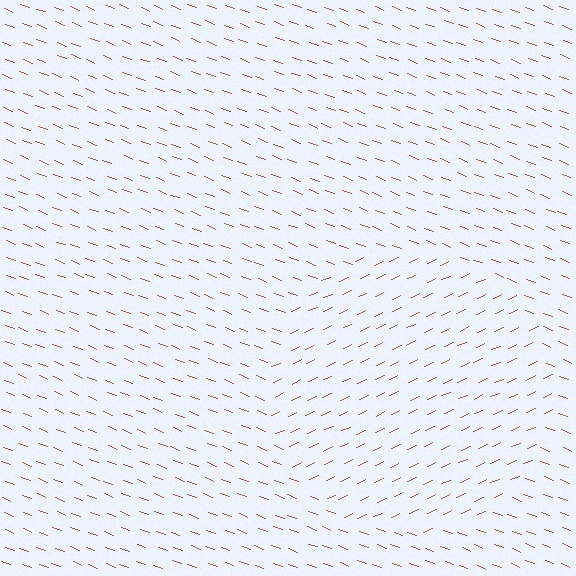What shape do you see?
I see a circle.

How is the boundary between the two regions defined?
The boundary is defined purely by a change in line orientation (approximately 45 degrees difference). All lines are the same color and thickness.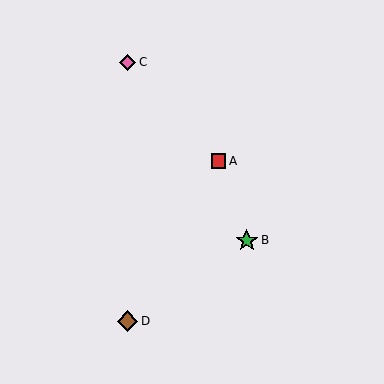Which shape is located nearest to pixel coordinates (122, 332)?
The brown diamond (labeled D) at (127, 321) is nearest to that location.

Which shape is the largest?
The green star (labeled B) is the largest.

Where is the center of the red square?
The center of the red square is at (219, 161).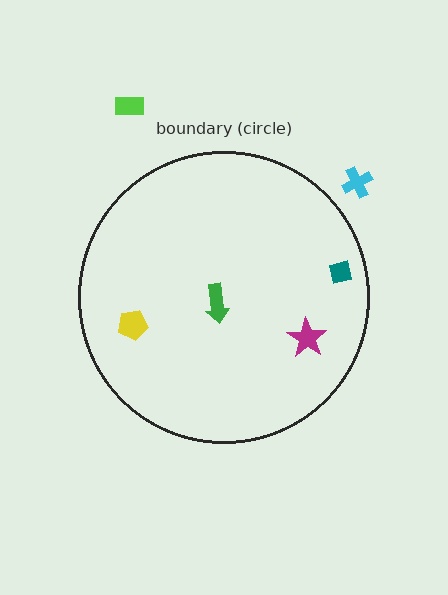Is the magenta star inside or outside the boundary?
Inside.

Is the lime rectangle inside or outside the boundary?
Outside.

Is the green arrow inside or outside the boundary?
Inside.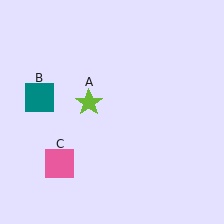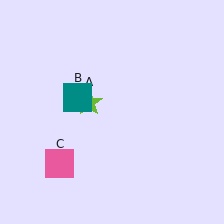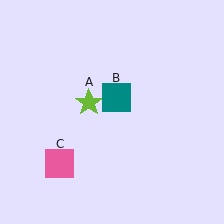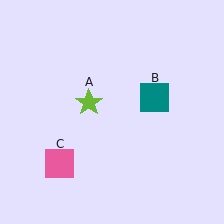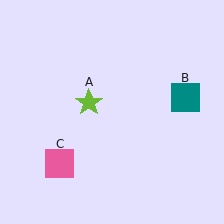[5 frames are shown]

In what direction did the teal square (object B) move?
The teal square (object B) moved right.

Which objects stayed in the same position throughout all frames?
Lime star (object A) and pink square (object C) remained stationary.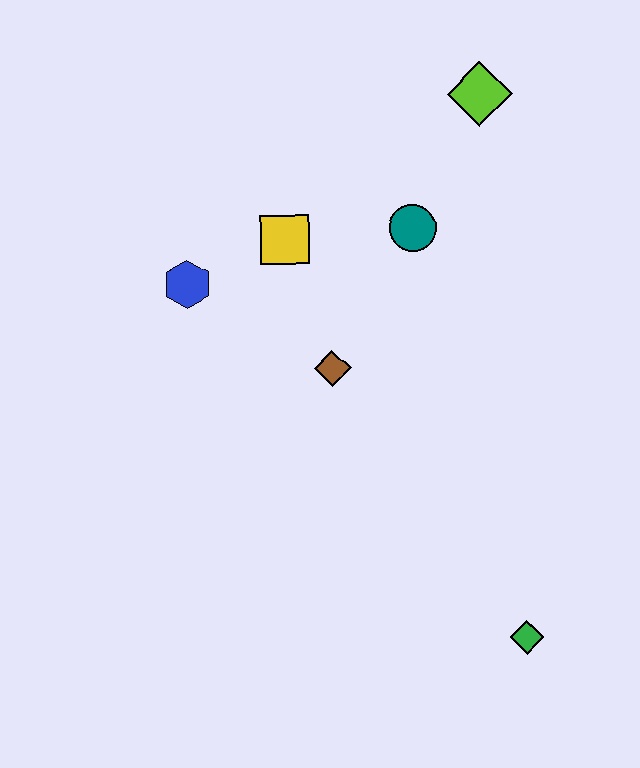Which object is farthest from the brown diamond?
The green diamond is farthest from the brown diamond.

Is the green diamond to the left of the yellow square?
No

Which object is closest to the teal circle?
The yellow square is closest to the teal circle.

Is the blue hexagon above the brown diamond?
Yes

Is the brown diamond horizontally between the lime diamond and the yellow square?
Yes